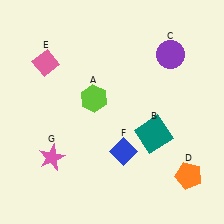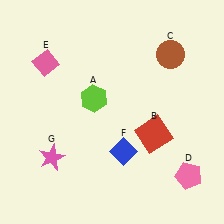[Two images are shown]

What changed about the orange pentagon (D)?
In Image 1, D is orange. In Image 2, it changed to pink.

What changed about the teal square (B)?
In Image 1, B is teal. In Image 2, it changed to red.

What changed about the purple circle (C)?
In Image 1, C is purple. In Image 2, it changed to brown.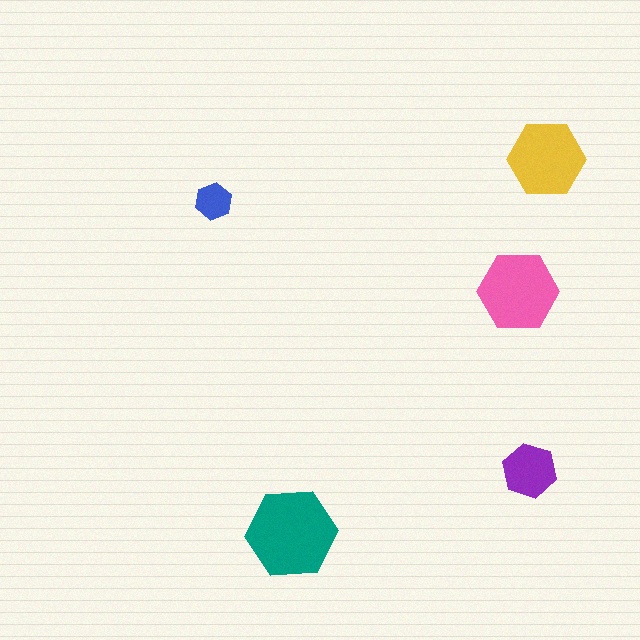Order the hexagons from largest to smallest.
the teal one, the pink one, the yellow one, the purple one, the blue one.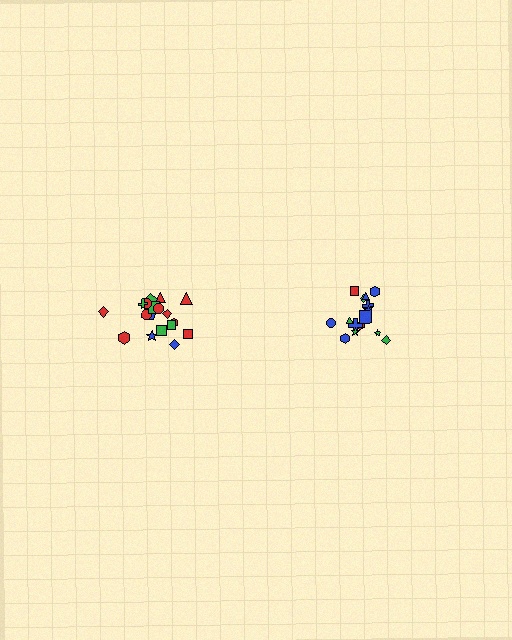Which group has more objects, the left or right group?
The left group.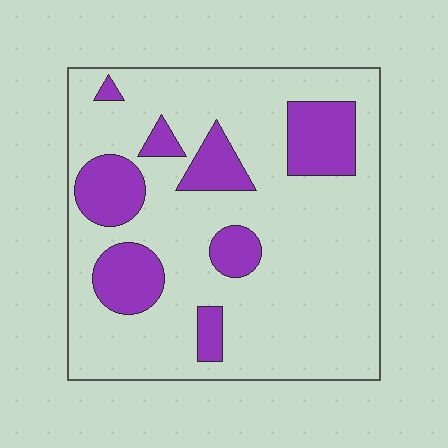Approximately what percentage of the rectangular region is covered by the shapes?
Approximately 20%.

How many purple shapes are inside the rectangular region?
8.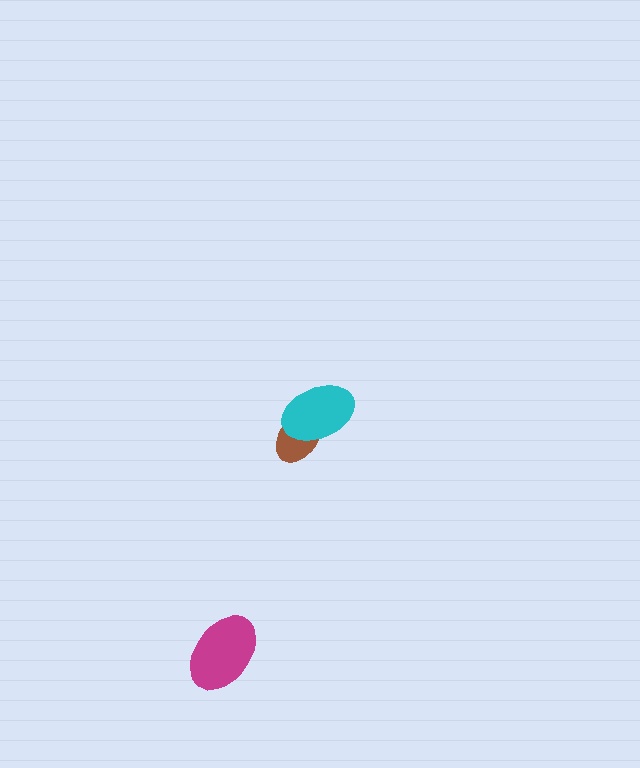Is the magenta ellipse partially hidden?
No, no other shape covers it.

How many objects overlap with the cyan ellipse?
1 object overlaps with the cyan ellipse.